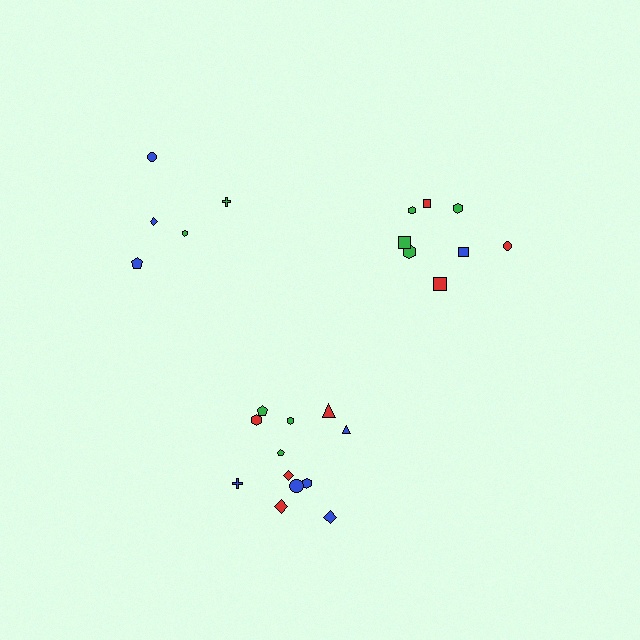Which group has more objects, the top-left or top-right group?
The top-right group.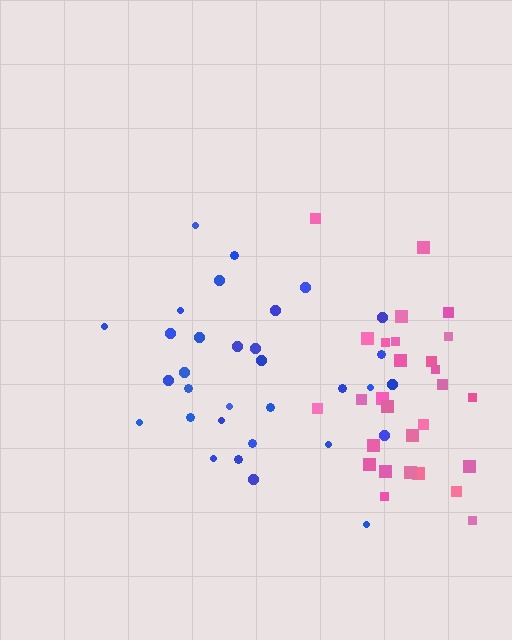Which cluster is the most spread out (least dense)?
Pink.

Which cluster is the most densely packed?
Blue.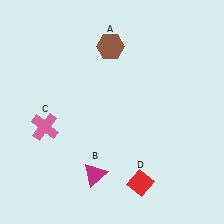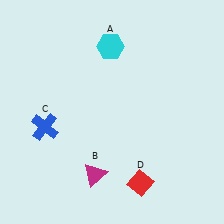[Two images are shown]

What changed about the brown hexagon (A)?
In Image 1, A is brown. In Image 2, it changed to cyan.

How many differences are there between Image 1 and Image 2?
There are 2 differences between the two images.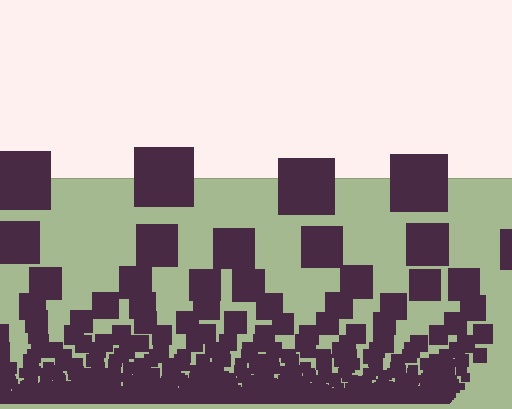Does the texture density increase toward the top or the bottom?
Density increases toward the bottom.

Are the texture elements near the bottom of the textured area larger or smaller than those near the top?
Smaller. The gradient is inverted — elements near the bottom are smaller and denser.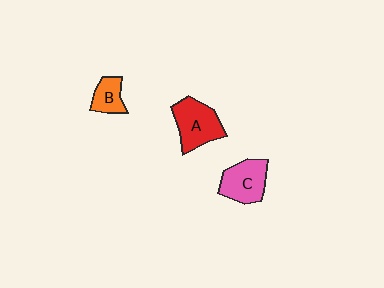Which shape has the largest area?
Shape A (red).